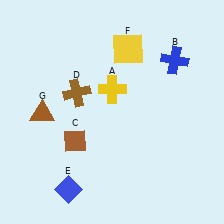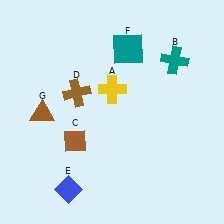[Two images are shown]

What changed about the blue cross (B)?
In Image 1, B is blue. In Image 2, it changed to teal.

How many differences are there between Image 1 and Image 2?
There are 2 differences between the two images.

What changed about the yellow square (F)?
In Image 1, F is yellow. In Image 2, it changed to teal.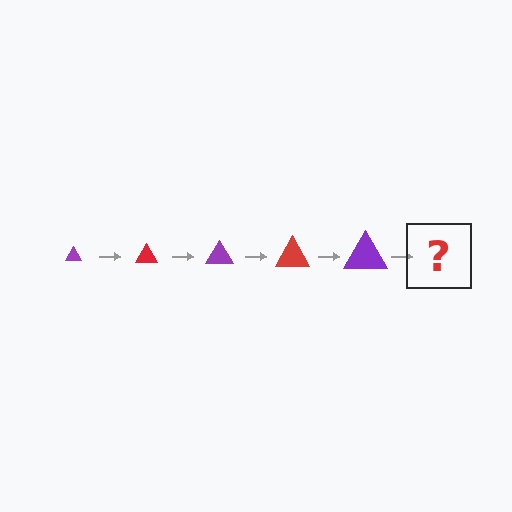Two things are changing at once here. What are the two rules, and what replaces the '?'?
The two rules are that the triangle grows larger each step and the color cycles through purple and red. The '?' should be a red triangle, larger than the previous one.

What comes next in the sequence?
The next element should be a red triangle, larger than the previous one.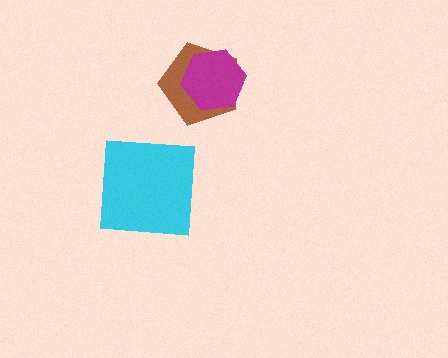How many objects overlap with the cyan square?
0 objects overlap with the cyan square.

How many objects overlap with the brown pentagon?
1 object overlaps with the brown pentagon.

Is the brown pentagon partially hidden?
Yes, it is partially covered by another shape.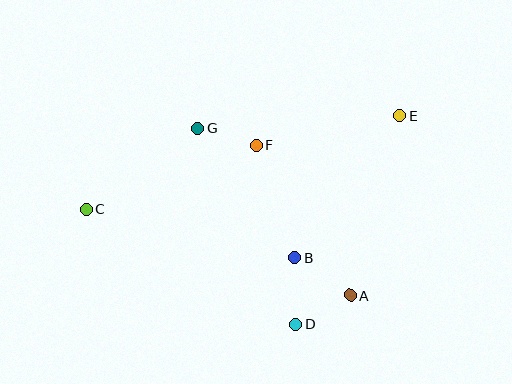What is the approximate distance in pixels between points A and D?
The distance between A and D is approximately 62 pixels.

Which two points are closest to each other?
Points F and G are closest to each other.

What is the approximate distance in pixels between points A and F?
The distance between A and F is approximately 177 pixels.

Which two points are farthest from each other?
Points C and E are farthest from each other.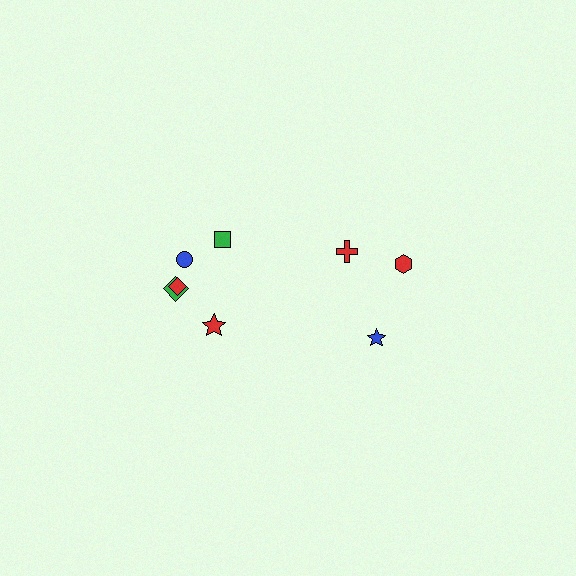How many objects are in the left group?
There are 5 objects.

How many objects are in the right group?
There are 3 objects.